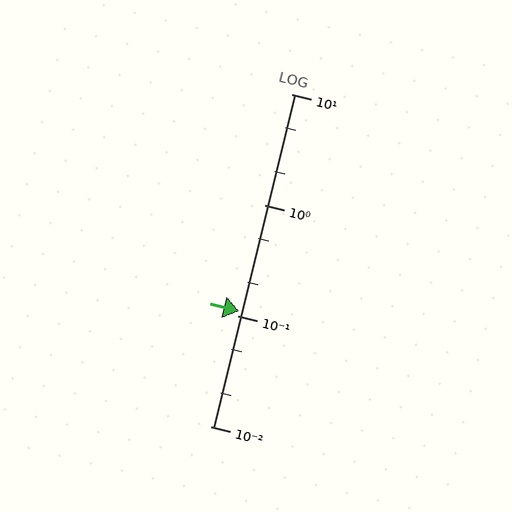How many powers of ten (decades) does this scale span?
The scale spans 3 decades, from 0.01 to 10.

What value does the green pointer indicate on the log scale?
The pointer indicates approximately 0.11.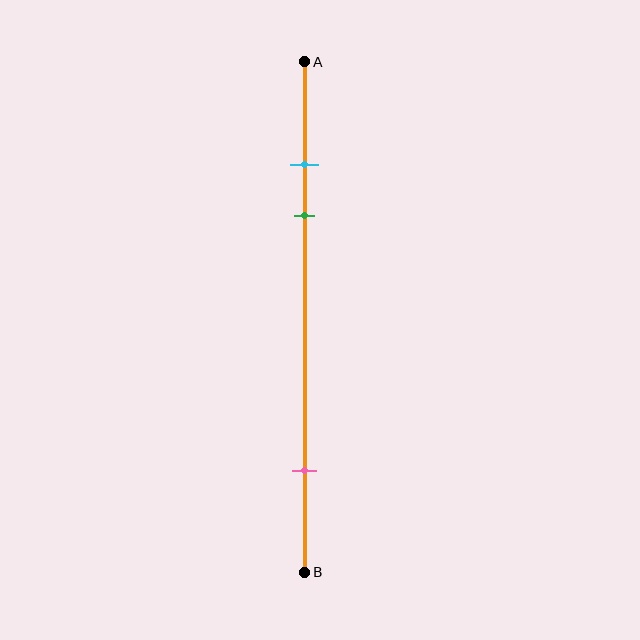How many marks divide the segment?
There are 3 marks dividing the segment.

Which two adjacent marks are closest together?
The cyan and green marks are the closest adjacent pair.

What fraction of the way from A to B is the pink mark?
The pink mark is approximately 80% (0.8) of the way from A to B.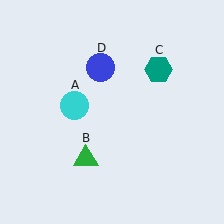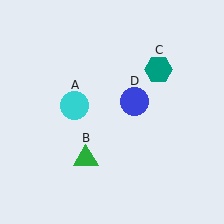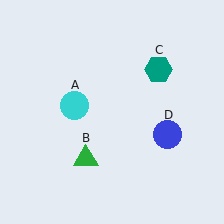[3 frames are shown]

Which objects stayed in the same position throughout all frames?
Cyan circle (object A) and green triangle (object B) and teal hexagon (object C) remained stationary.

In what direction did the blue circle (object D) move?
The blue circle (object D) moved down and to the right.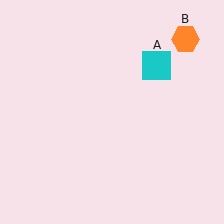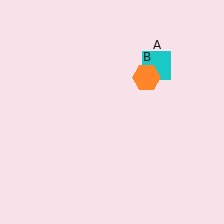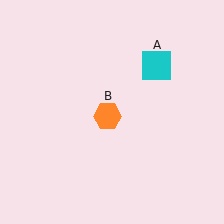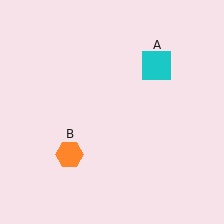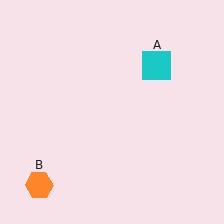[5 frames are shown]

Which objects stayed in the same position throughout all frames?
Cyan square (object A) remained stationary.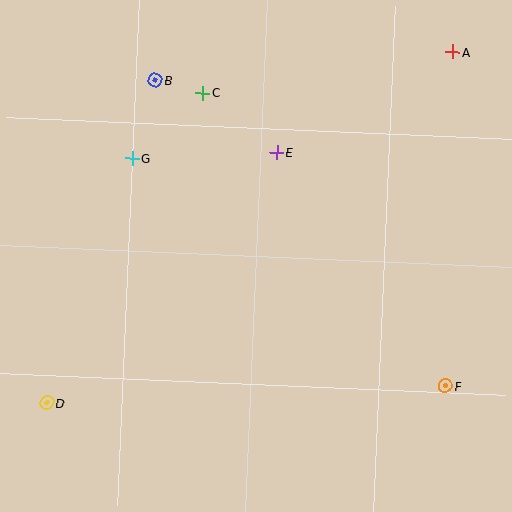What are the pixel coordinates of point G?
Point G is at (132, 158).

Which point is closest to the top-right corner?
Point A is closest to the top-right corner.